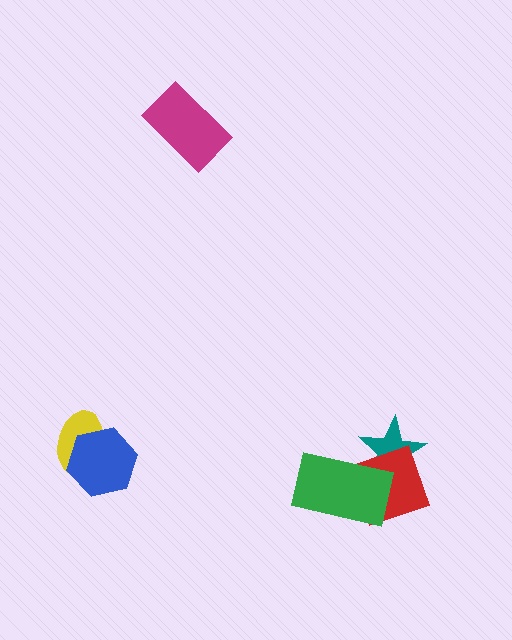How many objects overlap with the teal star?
2 objects overlap with the teal star.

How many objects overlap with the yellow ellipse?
1 object overlaps with the yellow ellipse.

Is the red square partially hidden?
Yes, it is partially covered by another shape.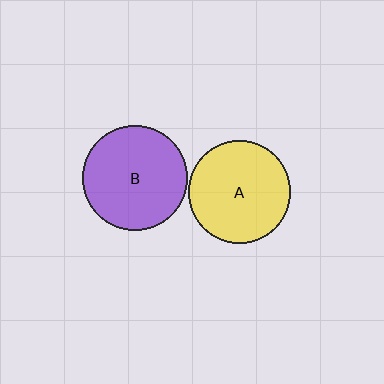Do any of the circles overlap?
No, none of the circles overlap.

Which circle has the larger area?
Circle B (purple).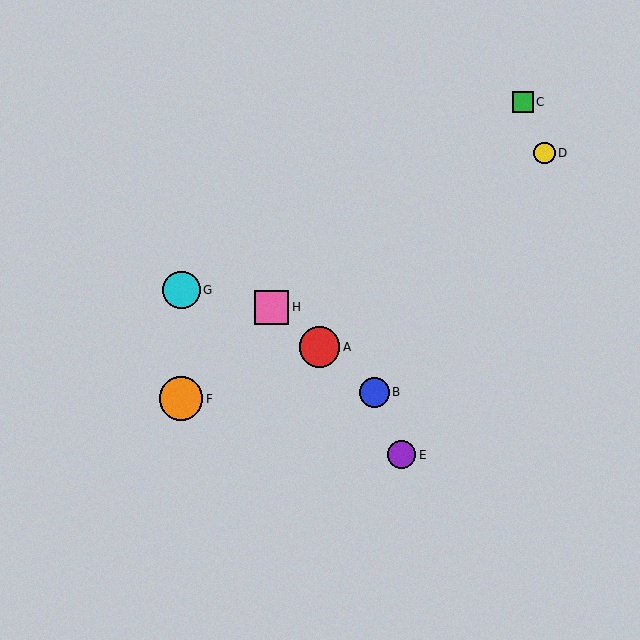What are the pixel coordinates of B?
Object B is at (374, 392).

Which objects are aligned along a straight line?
Objects A, B, H are aligned along a straight line.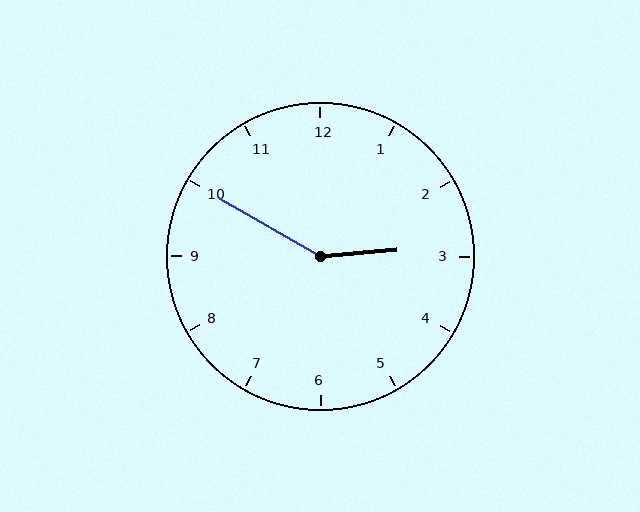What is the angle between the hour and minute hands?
Approximately 145 degrees.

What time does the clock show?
2:50.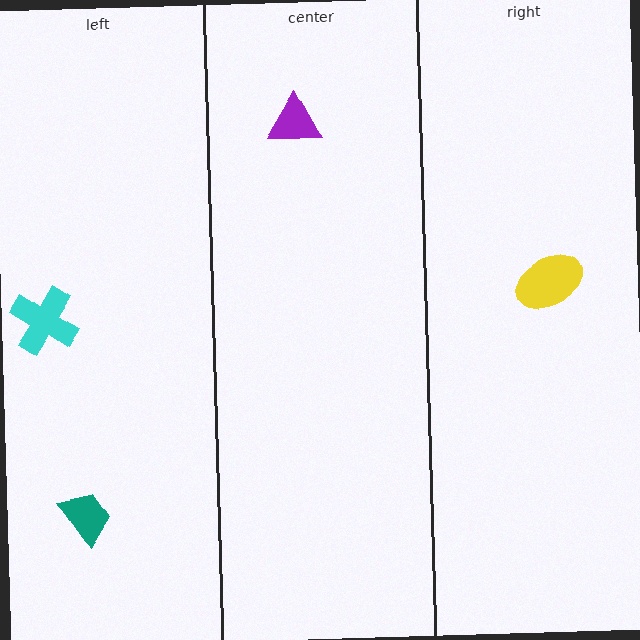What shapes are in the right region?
The yellow ellipse.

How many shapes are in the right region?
1.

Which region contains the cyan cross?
The left region.